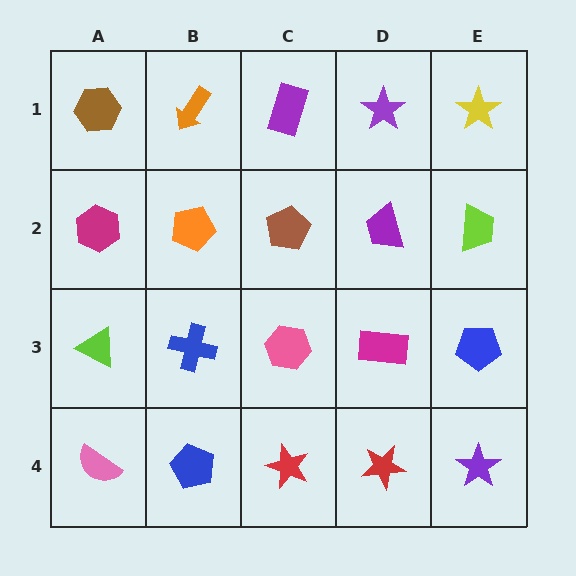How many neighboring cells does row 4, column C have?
3.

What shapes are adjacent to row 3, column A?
A magenta hexagon (row 2, column A), a pink semicircle (row 4, column A), a blue cross (row 3, column B).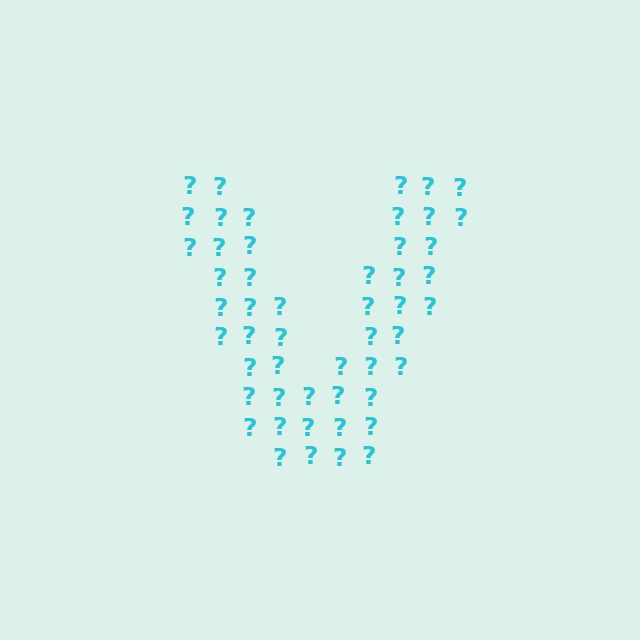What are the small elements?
The small elements are question marks.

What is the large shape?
The large shape is the letter V.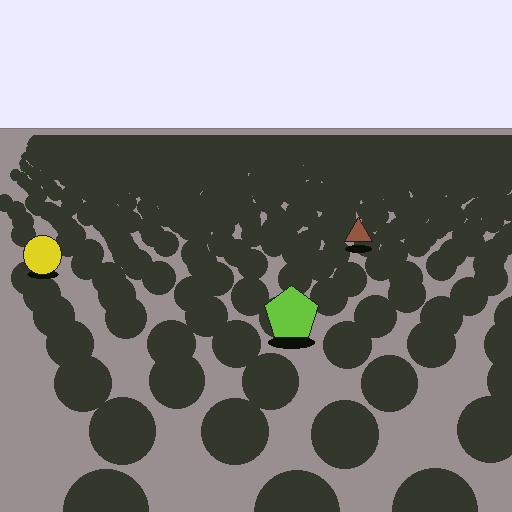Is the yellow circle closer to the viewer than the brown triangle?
Yes. The yellow circle is closer — you can tell from the texture gradient: the ground texture is coarser near it.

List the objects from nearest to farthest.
From nearest to farthest: the lime pentagon, the yellow circle, the brown triangle.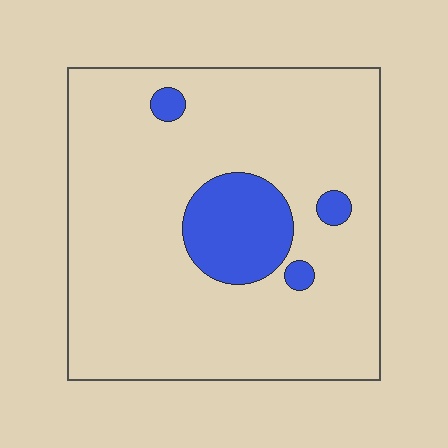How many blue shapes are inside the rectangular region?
4.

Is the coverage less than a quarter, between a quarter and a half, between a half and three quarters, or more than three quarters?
Less than a quarter.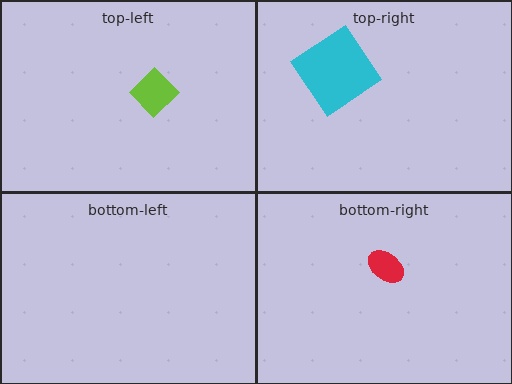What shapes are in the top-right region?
The cyan diamond.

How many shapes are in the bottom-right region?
1.